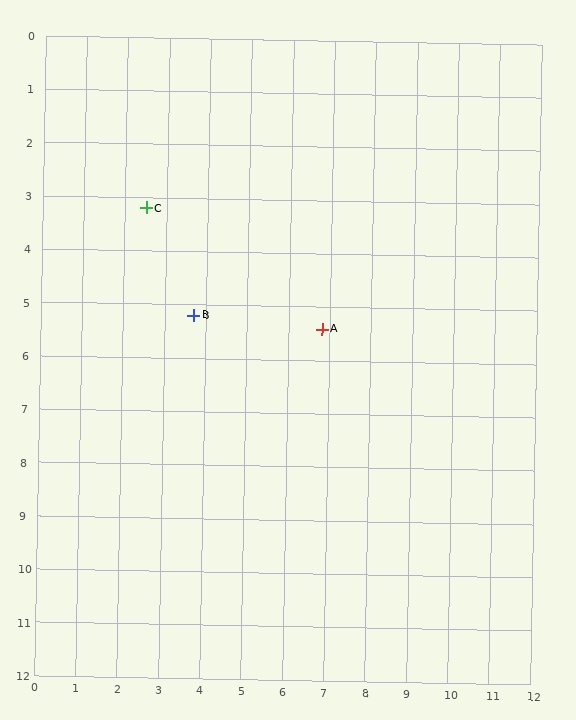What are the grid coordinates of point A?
Point A is at approximately (6.8, 5.4).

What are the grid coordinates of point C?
Point C is at approximately (2.5, 3.2).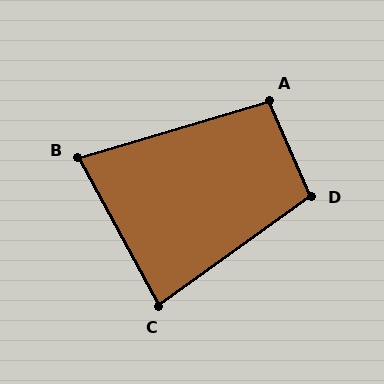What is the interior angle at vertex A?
Approximately 97 degrees (obtuse).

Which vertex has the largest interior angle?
D, at approximately 102 degrees.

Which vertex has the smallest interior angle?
B, at approximately 78 degrees.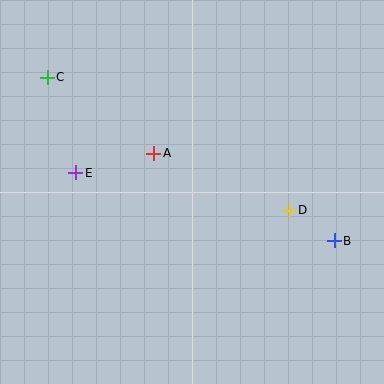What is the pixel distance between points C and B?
The distance between C and B is 330 pixels.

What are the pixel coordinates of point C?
Point C is at (47, 77).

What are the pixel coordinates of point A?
Point A is at (154, 153).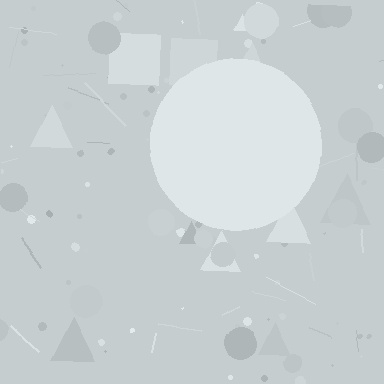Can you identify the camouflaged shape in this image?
The camouflaged shape is a circle.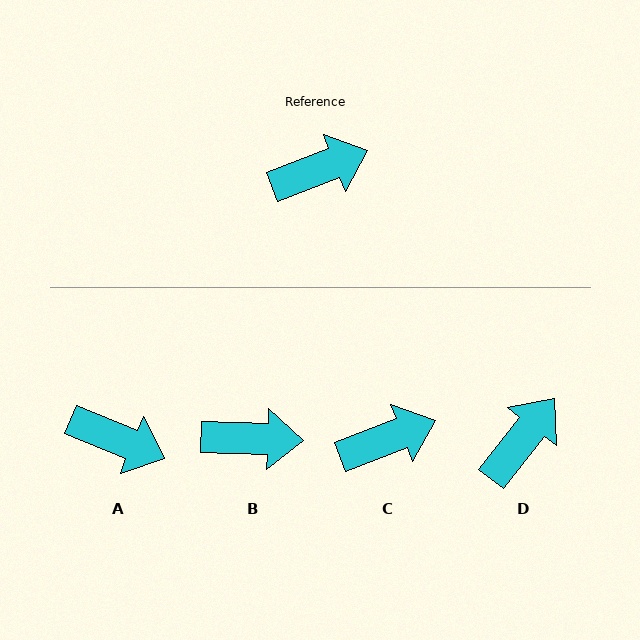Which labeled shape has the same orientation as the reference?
C.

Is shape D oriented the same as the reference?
No, it is off by about 31 degrees.